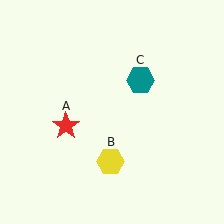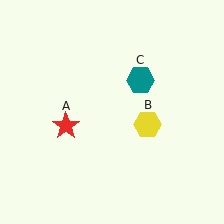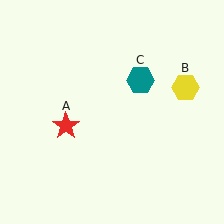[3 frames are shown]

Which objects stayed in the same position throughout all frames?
Red star (object A) and teal hexagon (object C) remained stationary.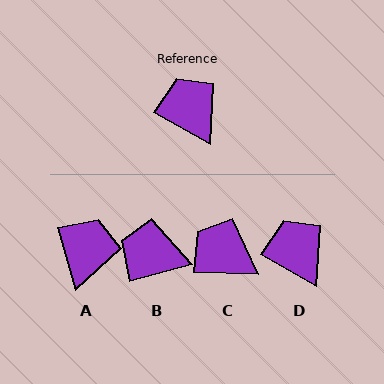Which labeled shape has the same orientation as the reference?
D.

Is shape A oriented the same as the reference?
No, it is off by about 44 degrees.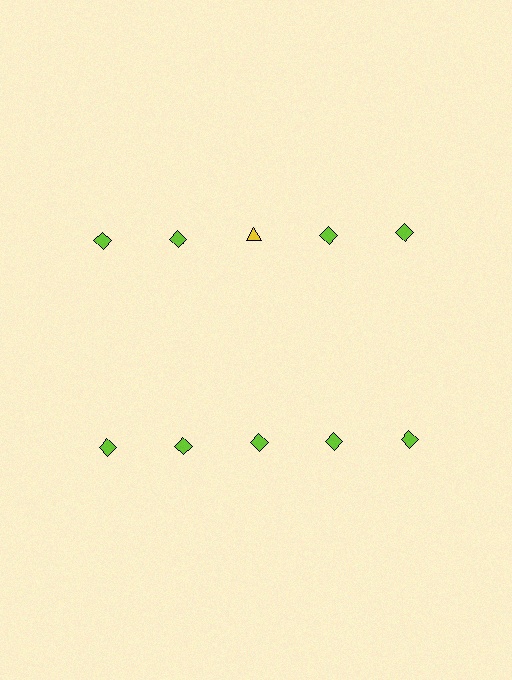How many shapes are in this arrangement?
There are 10 shapes arranged in a grid pattern.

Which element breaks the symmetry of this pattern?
The yellow triangle in the top row, center column breaks the symmetry. All other shapes are lime diamonds.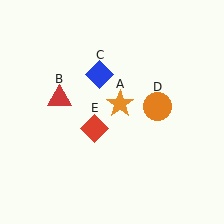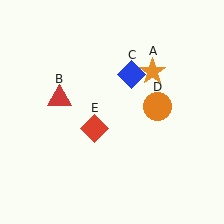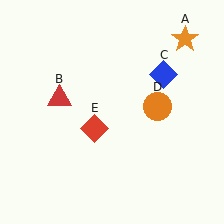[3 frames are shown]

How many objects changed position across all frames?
2 objects changed position: orange star (object A), blue diamond (object C).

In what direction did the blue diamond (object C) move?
The blue diamond (object C) moved right.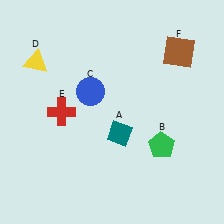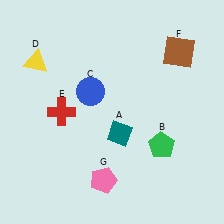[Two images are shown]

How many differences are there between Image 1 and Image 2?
There is 1 difference between the two images.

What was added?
A pink pentagon (G) was added in Image 2.